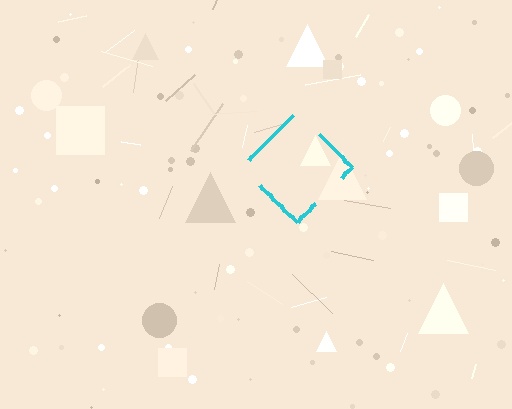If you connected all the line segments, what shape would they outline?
They would outline a diamond.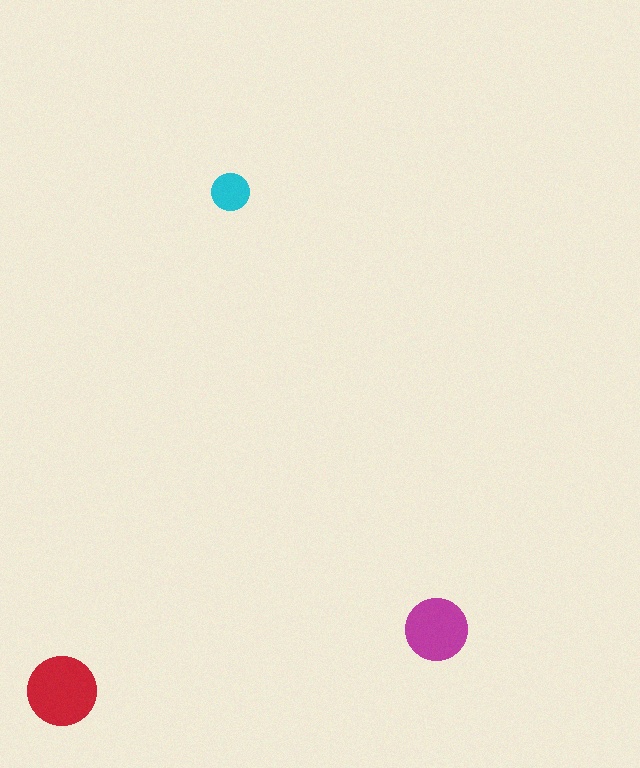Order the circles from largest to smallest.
the red one, the magenta one, the cyan one.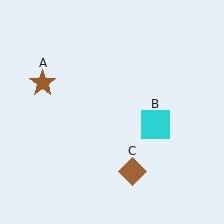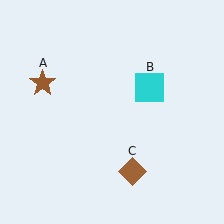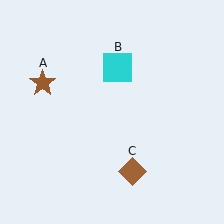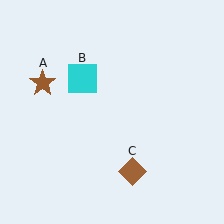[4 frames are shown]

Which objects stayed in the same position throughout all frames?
Brown star (object A) and brown diamond (object C) remained stationary.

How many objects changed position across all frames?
1 object changed position: cyan square (object B).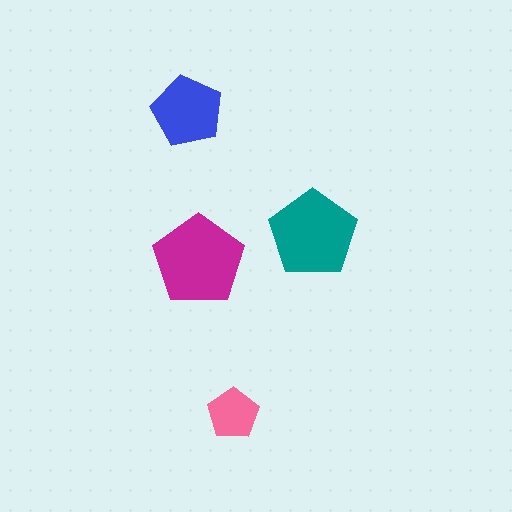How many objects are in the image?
There are 4 objects in the image.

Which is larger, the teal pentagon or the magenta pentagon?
The magenta one.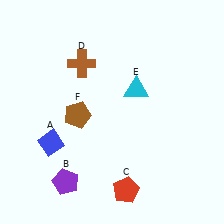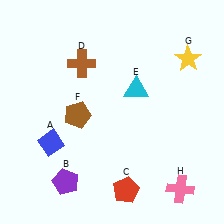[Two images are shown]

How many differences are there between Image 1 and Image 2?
There are 2 differences between the two images.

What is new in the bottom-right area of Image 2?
A pink cross (H) was added in the bottom-right area of Image 2.